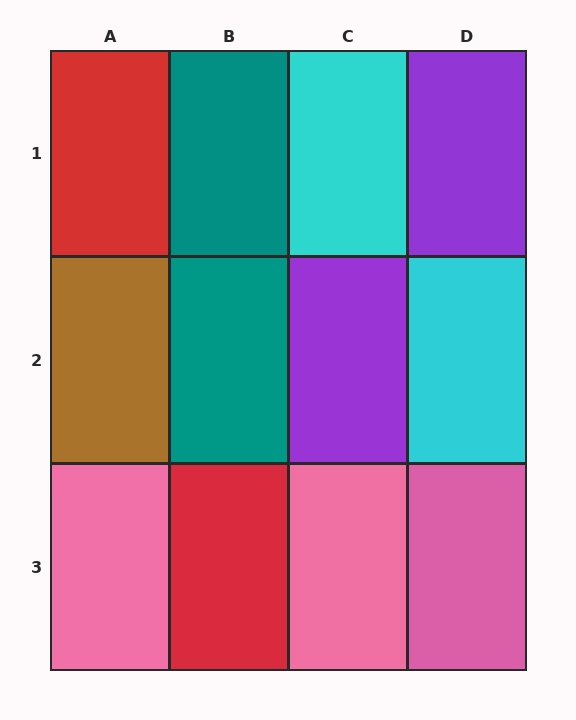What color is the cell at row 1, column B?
Teal.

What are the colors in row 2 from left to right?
Brown, teal, purple, cyan.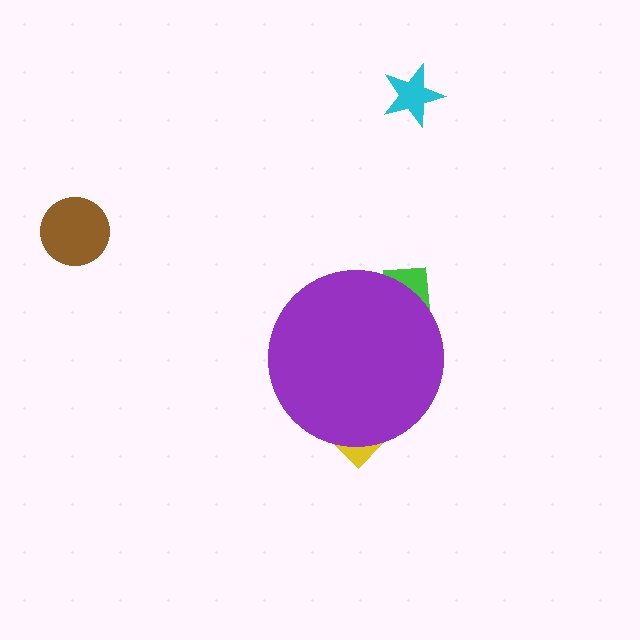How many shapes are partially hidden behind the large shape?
2 shapes are partially hidden.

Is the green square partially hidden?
Yes, the green square is partially hidden behind the purple circle.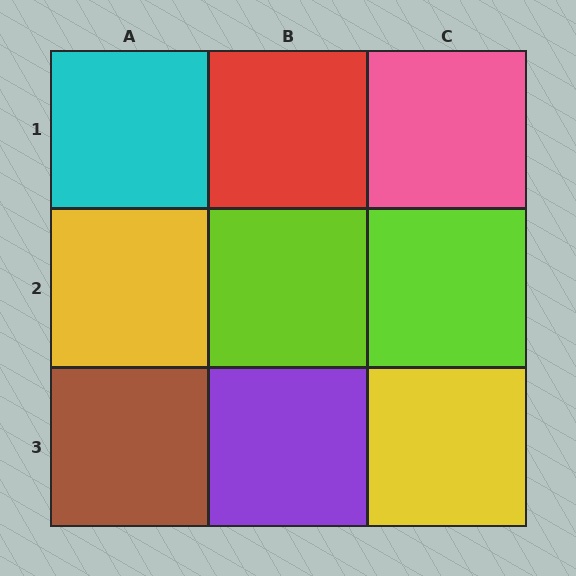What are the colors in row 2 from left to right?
Yellow, lime, lime.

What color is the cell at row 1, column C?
Pink.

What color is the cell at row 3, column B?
Purple.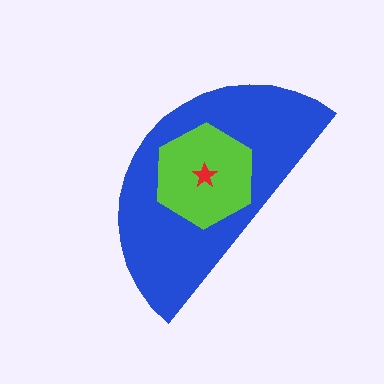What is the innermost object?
The red star.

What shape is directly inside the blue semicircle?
The lime hexagon.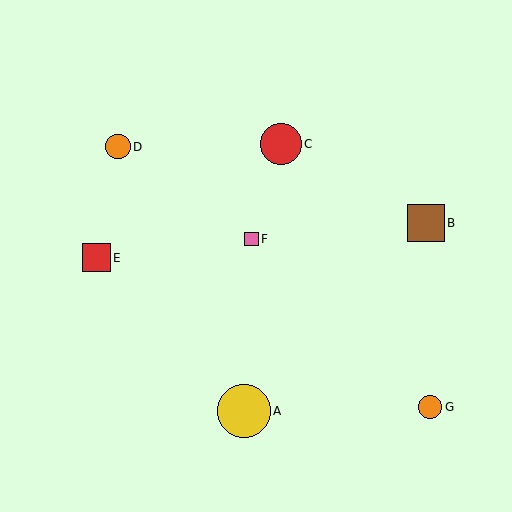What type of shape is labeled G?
Shape G is an orange circle.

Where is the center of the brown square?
The center of the brown square is at (426, 223).